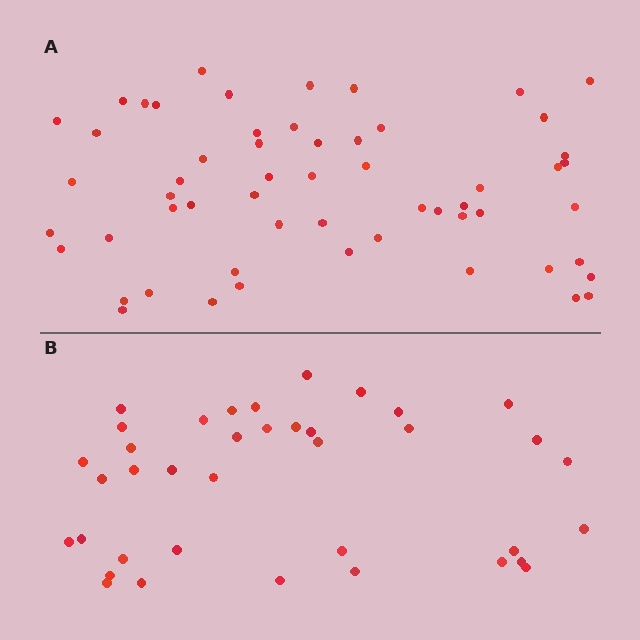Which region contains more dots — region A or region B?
Region A (the top region) has more dots.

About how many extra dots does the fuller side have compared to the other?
Region A has approximately 20 more dots than region B.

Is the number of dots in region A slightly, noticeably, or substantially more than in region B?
Region A has substantially more. The ratio is roughly 1.5 to 1.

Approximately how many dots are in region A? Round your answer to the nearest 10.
About 60 dots. (The exact count is 57, which rounds to 60.)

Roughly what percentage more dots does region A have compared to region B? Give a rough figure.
About 50% more.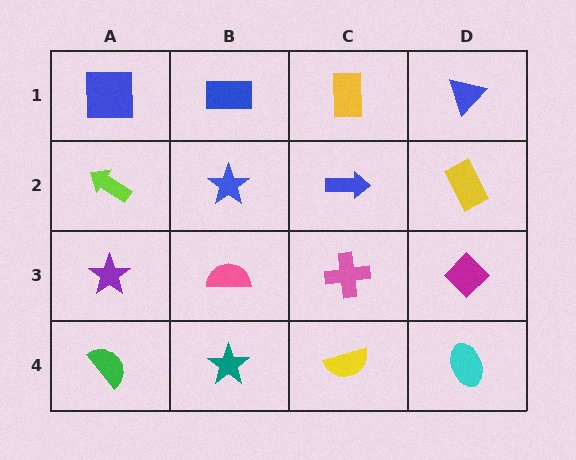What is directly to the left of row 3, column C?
A pink semicircle.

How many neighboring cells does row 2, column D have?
3.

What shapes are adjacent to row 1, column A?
A lime arrow (row 2, column A), a blue rectangle (row 1, column B).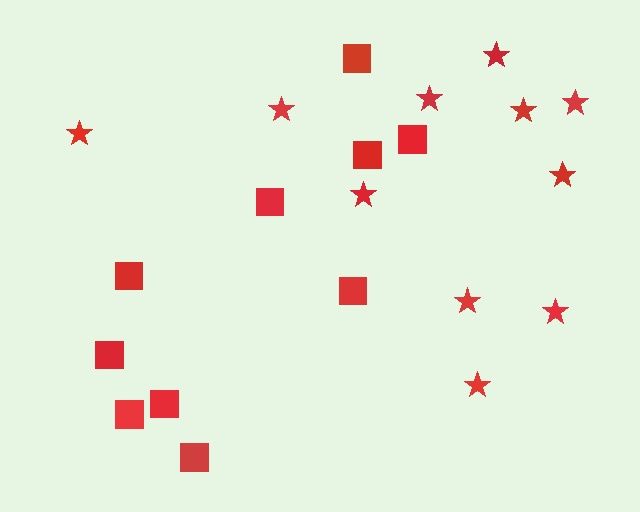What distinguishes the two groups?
There are 2 groups: one group of stars (11) and one group of squares (10).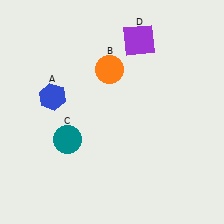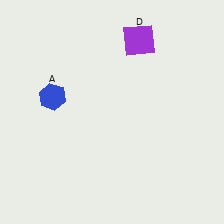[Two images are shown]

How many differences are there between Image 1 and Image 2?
There are 2 differences between the two images.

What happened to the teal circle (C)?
The teal circle (C) was removed in Image 2. It was in the bottom-left area of Image 1.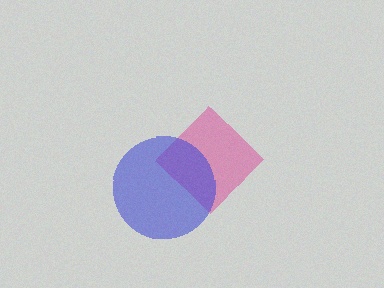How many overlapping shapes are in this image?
There are 2 overlapping shapes in the image.